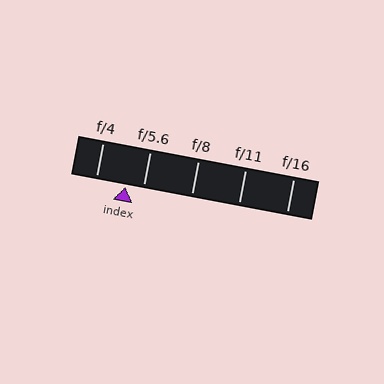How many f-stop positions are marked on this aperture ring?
There are 5 f-stop positions marked.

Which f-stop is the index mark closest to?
The index mark is closest to f/5.6.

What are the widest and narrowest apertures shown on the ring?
The widest aperture shown is f/4 and the narrowest is f/16.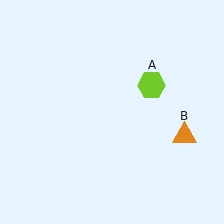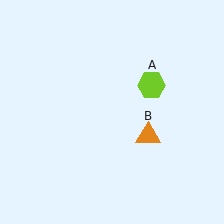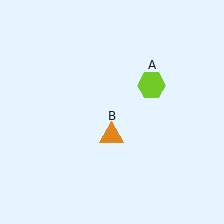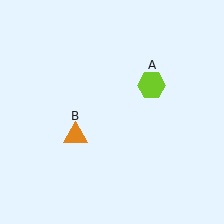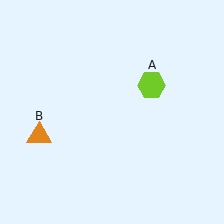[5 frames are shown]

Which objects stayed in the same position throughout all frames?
Lime hexagon (object A) remained stationary.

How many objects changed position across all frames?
1 object changed position: orange triangle (object B).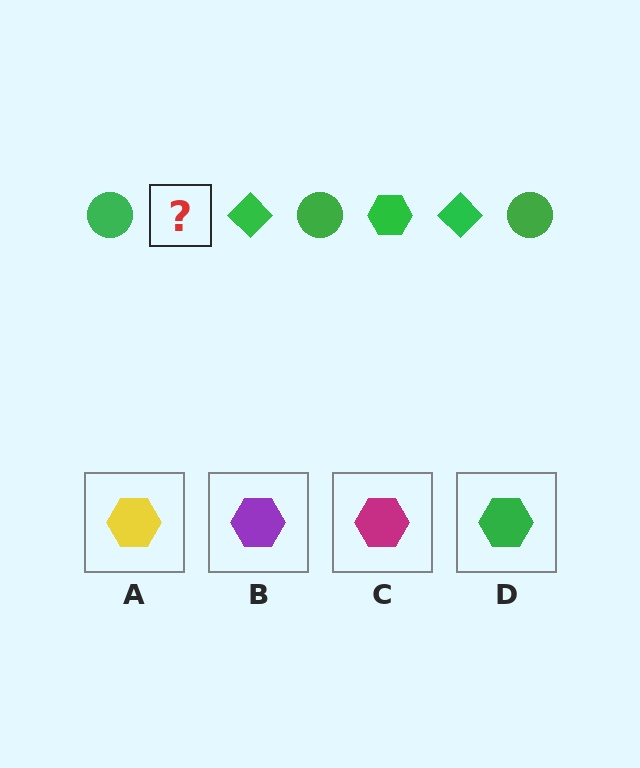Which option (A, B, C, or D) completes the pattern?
D.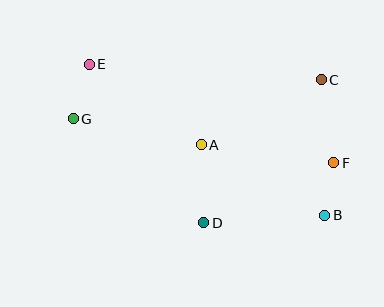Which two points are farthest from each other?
Points B and E are farthest from each other.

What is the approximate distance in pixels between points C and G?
The distance between C and G is approximately 251 pixels.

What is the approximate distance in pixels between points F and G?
The distance between F and G is approximately 264 pixels.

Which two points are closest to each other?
Points B and F are closest to each other.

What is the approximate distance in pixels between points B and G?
The distance between B and G is approximately 269 pixels.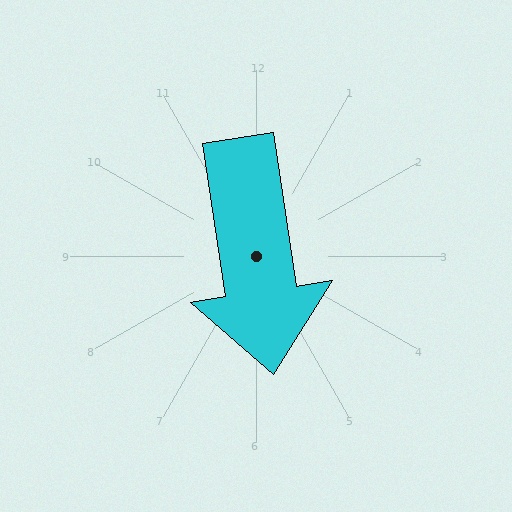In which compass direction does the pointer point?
South.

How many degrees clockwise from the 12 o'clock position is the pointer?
Approximately 171 degrees.